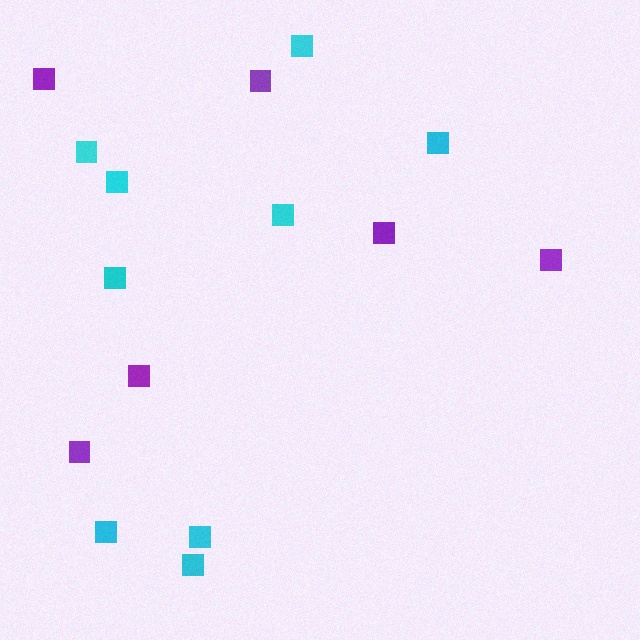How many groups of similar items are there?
There are 2 groups: one group of purple squares (6) and one group of cyan squares (9).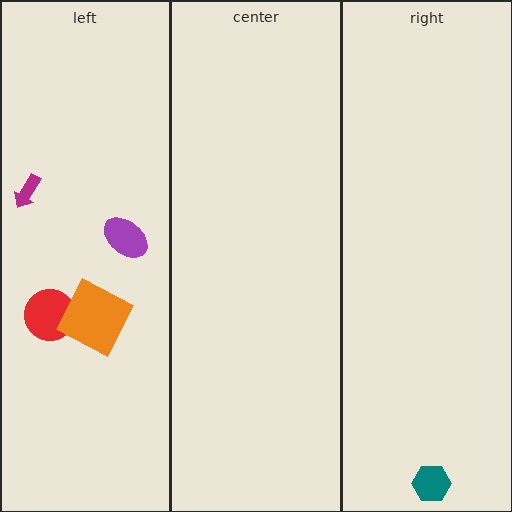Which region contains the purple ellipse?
The left region.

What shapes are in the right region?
The teal hexagon.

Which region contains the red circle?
The left region.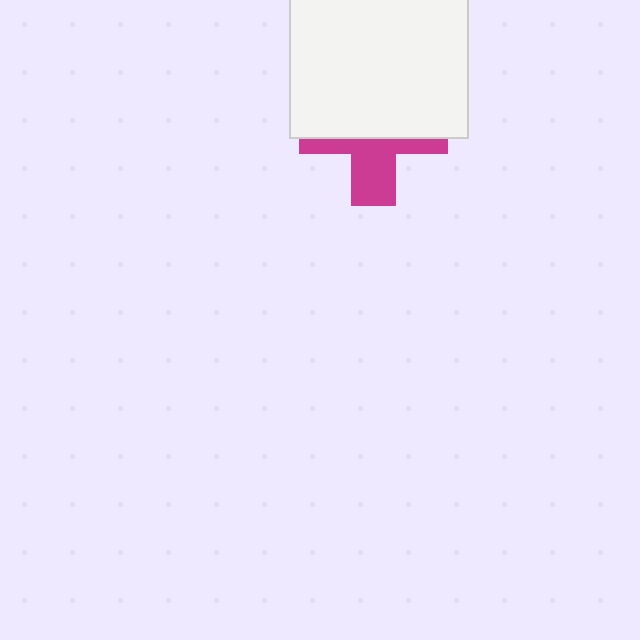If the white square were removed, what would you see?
You would see the complete magenta cross.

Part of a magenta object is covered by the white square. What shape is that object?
It is a cross.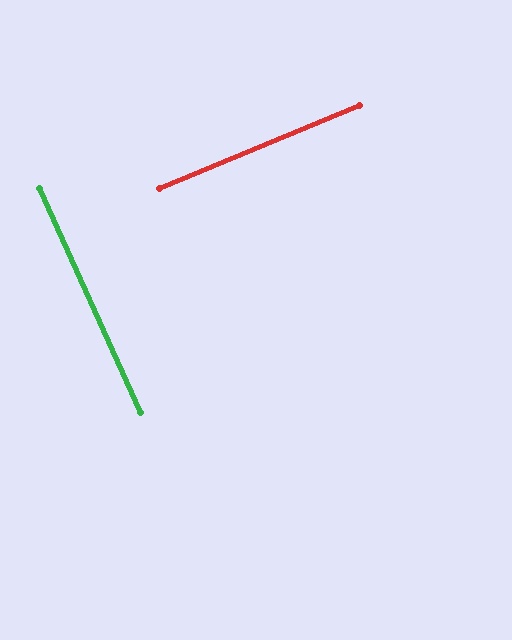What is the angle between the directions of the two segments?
Approximately 88 degrees.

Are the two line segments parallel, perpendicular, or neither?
Perpendicular — they meet at approximately 88°.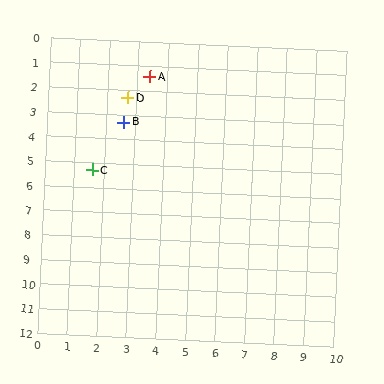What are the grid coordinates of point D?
Point D is at approximately (2.7, 2.3).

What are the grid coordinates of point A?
Point A is at approximately (3.4, 1.4).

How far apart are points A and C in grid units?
Points A and C are about 4.3 grid units apart.